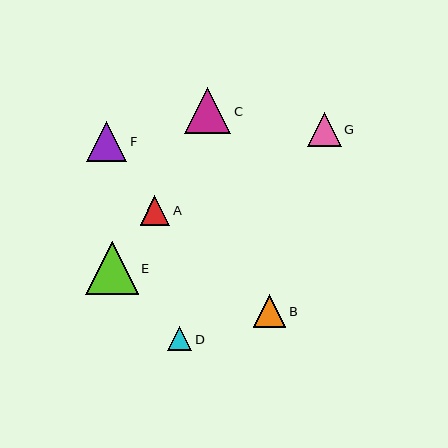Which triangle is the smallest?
Triangle D is the smallest with a size of approximately 24 pixels.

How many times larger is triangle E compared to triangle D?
Triangle E is approximately 2.2 times the size of triangle D.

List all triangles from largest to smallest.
From largest to smallest: E, C, F, G, B, A, D.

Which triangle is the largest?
Triangle E is the largest with a size of approximately 52 pixels.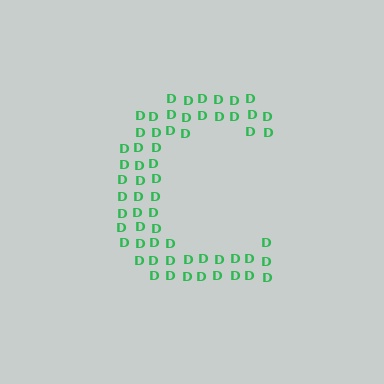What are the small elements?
The small elements are letter D's.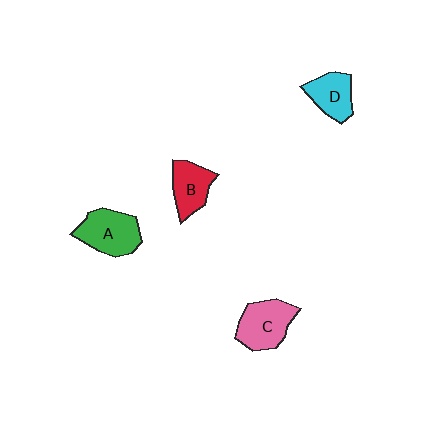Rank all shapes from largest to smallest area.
From largest to smallest: A (green), C (pink), B (red), D (cyan).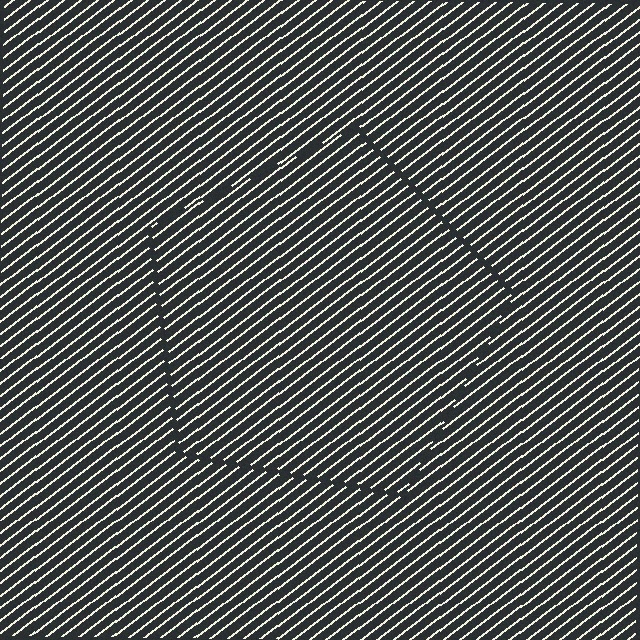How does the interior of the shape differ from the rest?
The interior of the shape contains the same grating, shifted by half a period — the contour is defined by the phase discontinuity where line-ends from the inner and outer gratings abut.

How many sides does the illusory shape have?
5 sides — the line-ends trace a pentagon.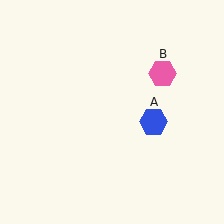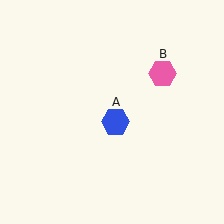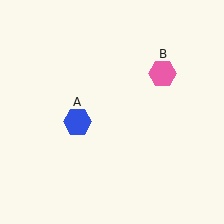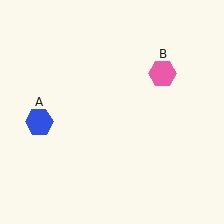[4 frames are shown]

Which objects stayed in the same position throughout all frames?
Pink hexagon (object B) remained stationary.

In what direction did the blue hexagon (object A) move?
The blue hexagon (object A) moved left.